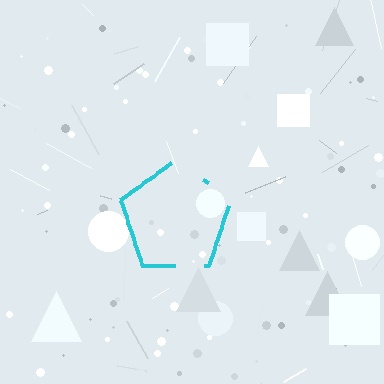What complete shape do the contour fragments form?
The contour fragments form a pentagon.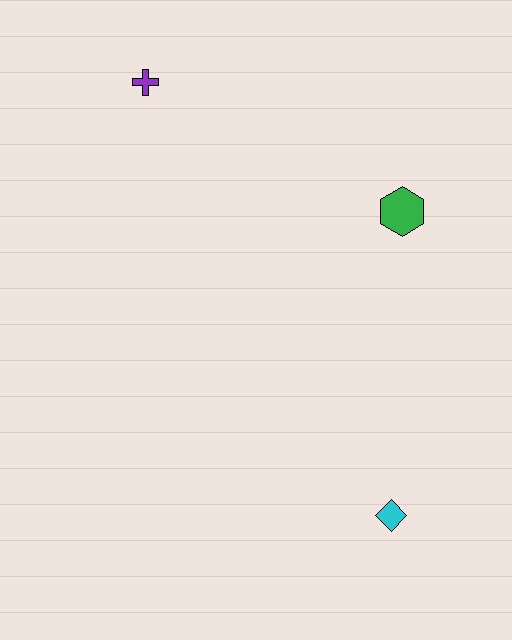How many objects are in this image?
There are 3 objects.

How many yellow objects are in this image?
There are no yellow objects.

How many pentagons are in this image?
There are no pentagons.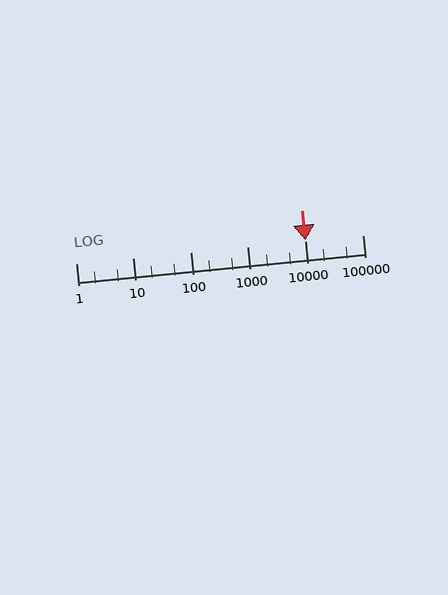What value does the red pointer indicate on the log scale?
The pointer indicates approximately 10000.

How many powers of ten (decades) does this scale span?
The scale spans 5 decades, from 1 to 100000.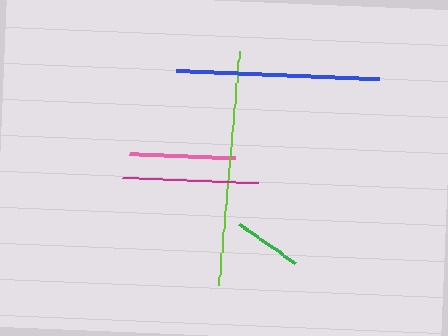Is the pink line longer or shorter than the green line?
The pink line is longer than the green line.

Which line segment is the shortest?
The green line is the shortest at approximately 68 pixels.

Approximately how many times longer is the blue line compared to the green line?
The blue line is approximately 3.0 times the length of the green line.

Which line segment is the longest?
The lime line is the longest at approximately 236 pixels.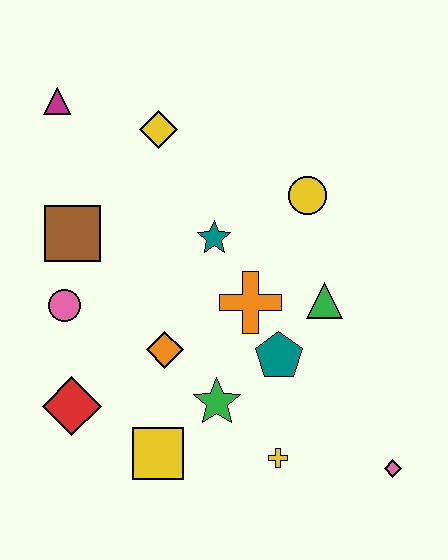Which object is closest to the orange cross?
The teal pentagon is closest to the orange cross.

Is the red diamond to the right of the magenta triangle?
Yes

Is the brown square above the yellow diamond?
No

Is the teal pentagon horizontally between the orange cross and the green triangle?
Yes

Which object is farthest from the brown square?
The pink diamond is farthest from the brown square.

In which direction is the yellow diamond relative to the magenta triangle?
The yellow diamond is to the right of the magenta triangle.